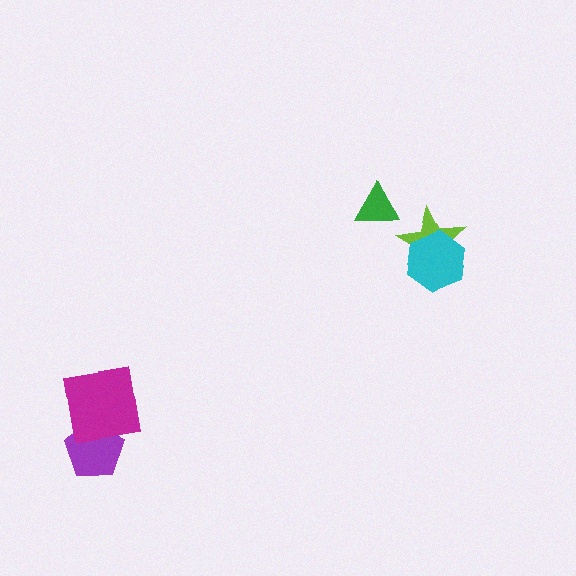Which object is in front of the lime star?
The cyan hexagon is in front of the lime star.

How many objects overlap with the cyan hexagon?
1 object overlaps with the cyan hexagon.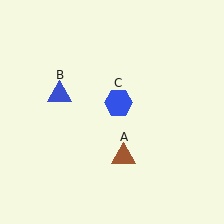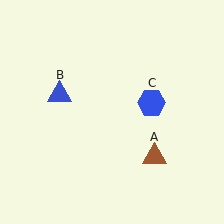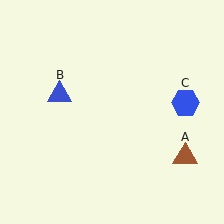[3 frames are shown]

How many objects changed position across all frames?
2 objects changed position: brown triangle (object A), blue hexagon (object C).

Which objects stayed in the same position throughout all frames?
Blue triangle (object B) remained stationary.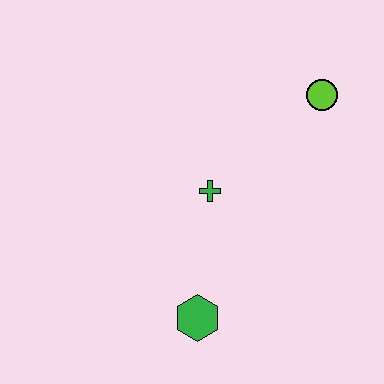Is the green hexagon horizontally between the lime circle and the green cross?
No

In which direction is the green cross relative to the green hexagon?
The green cross is above the green hexagon.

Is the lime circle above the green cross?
Yes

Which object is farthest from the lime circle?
The green hexagon is farthest from the lime circle.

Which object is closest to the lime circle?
The green cross is closest to the lime circle.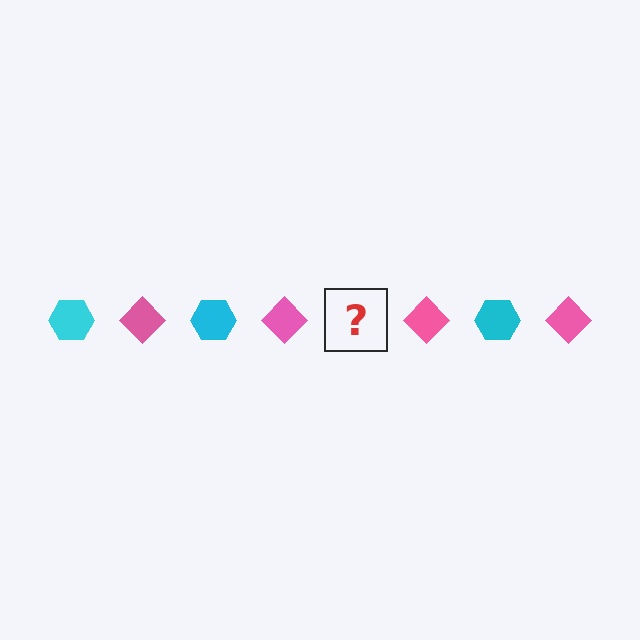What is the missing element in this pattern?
The missing element is a cyan hexagon.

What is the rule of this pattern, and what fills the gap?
The rule is that the pattern alternates between cyan hexagon and pink diamond. The gap should be filled with a cyan hexagon.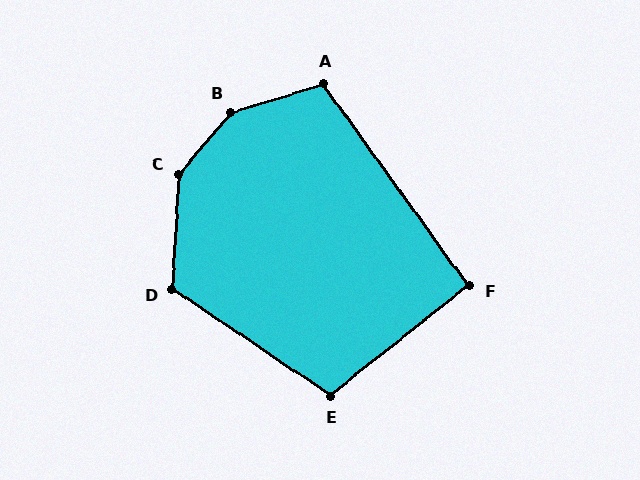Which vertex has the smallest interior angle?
F, at approximately 93 degrees.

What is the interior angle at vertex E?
Approximately 108 degrees (obtuse).